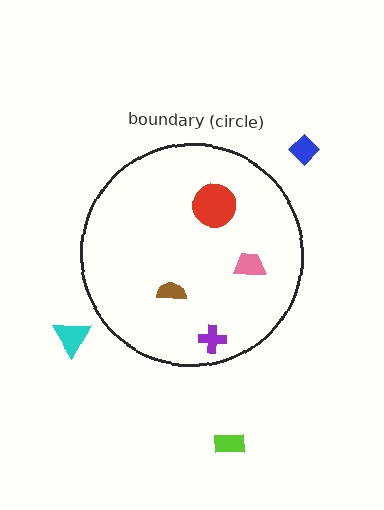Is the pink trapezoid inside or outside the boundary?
Inside.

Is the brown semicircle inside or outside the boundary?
Inside.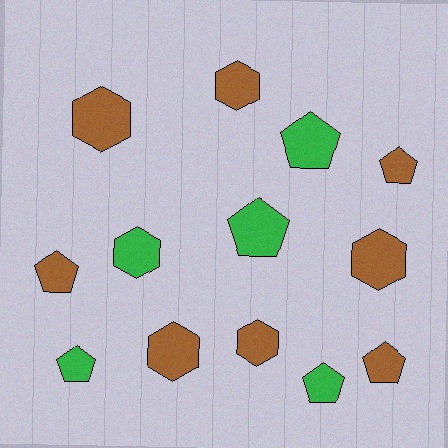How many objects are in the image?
There are 13 objects.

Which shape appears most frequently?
Pentagon, with 7 objects.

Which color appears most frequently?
Brown, with 8 objects.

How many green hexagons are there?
There is 1 green hexagon.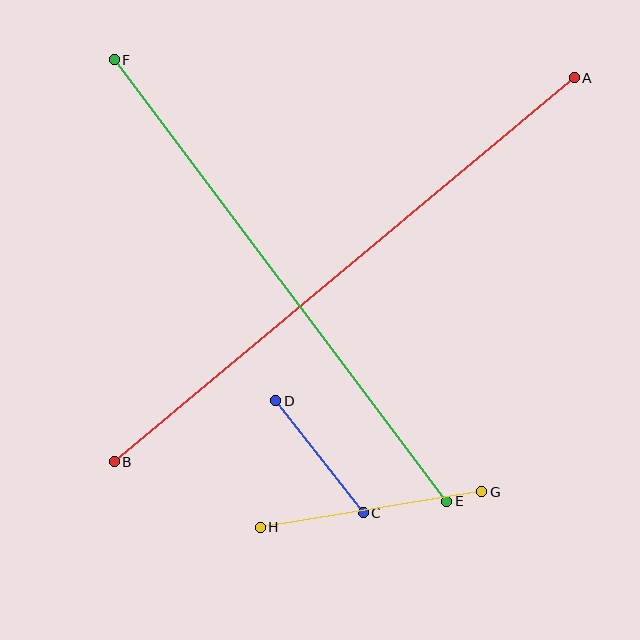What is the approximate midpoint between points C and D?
The midpoint is at approximately (319, 457) pixels.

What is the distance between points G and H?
The distance is approximately 224 pixels.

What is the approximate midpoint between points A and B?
The midpoint is at approximately (344, 270) pixels.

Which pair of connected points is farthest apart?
Points A and B are farthest apart.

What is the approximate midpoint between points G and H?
The midpoint is at approximately (371, 510) pixels.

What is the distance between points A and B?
The distance is approximately 599 pixels.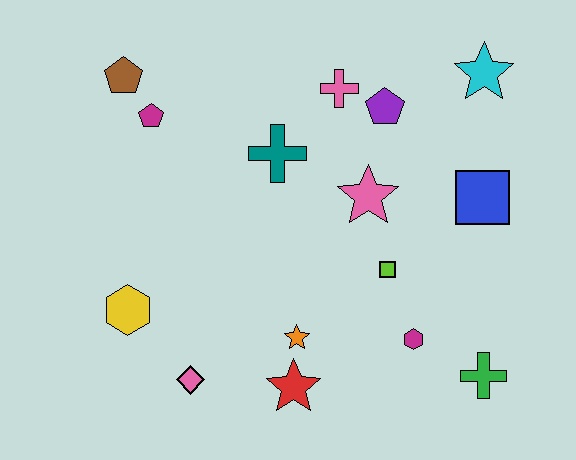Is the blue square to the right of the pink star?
Yes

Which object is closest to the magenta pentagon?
The brown pentagon is closest to the magenta pentagon.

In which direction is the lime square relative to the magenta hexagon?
The lime square is above the magenta hexagon.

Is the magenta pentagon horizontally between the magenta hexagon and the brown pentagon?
Yes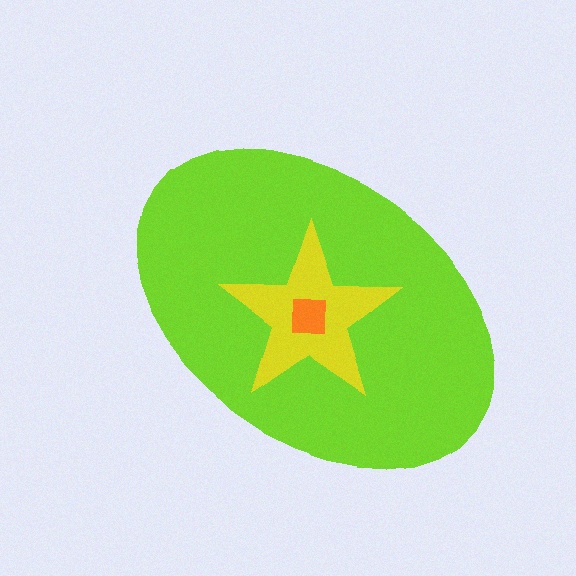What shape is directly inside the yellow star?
The orange square.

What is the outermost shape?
The lime ellipse.